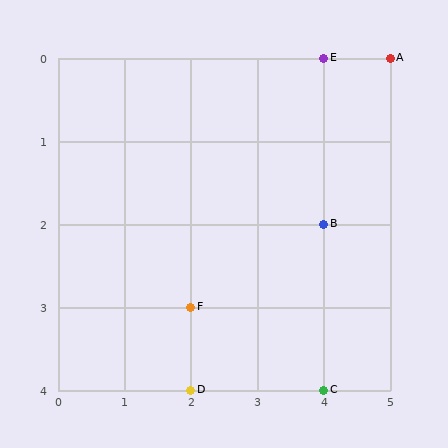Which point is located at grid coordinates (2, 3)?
Point F is at (2, 3).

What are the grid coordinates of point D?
Point D is at grid coordinates (2, 4).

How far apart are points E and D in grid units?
Points E and D are 2 columns and 4 rows apart (about 4.5 grid units diagonally).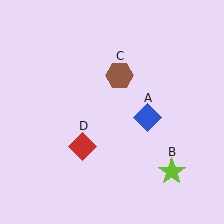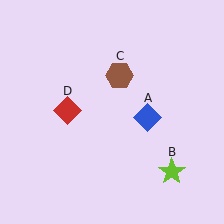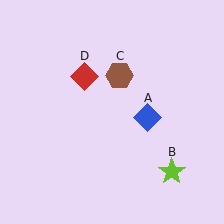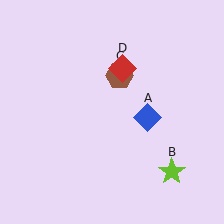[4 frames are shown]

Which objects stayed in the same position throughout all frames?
Blue diamond (object A) and lime star (object B) and brown hexagon (object C) remained stationary.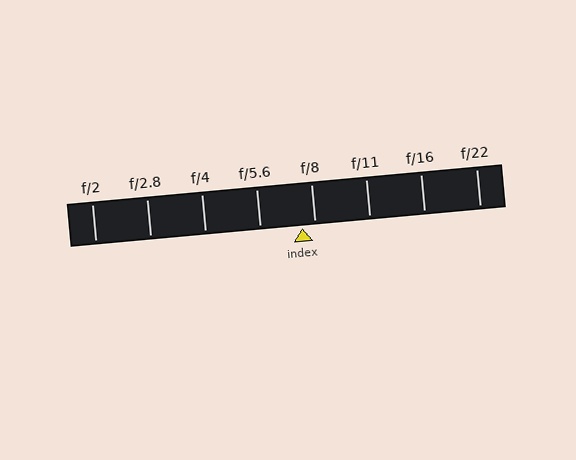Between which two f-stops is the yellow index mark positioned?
The index mark is between f/5.6 and f/8.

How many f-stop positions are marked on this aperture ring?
There are 8 f-stop positions marked.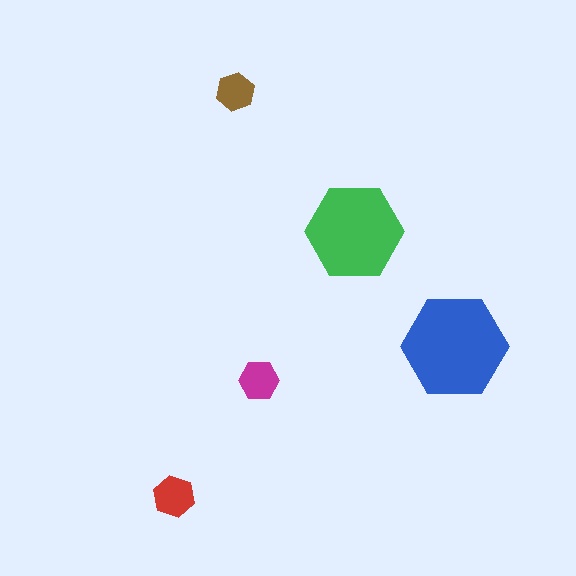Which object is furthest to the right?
The blue hexagon is rightmost.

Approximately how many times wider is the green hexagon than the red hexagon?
About 2.5 times wider.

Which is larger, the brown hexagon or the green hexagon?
The green one.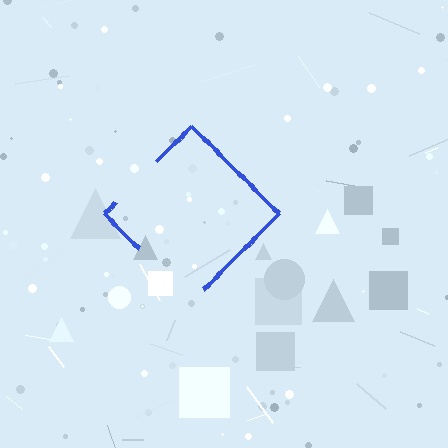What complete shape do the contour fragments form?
The contour fragments form a diamond.